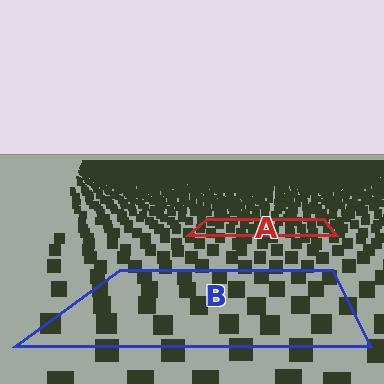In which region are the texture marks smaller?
The texture marks are smaller in region A, because it is farther away.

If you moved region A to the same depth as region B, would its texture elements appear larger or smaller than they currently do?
They would appear larger. At a closer depth, the same texture elements are projected at a bigger on-screen size.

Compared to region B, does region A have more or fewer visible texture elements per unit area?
Region A has more texture elements per unit area — they are packed more densely because it is farther away.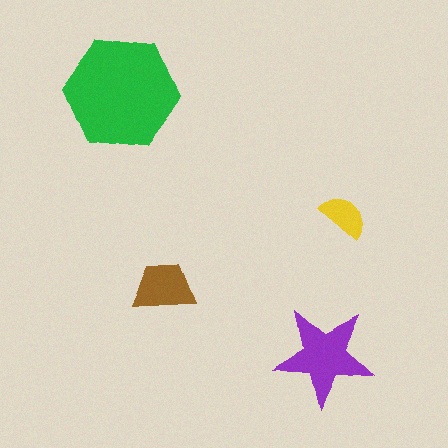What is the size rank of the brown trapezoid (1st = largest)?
3rd.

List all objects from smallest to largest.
The yellow semicircle, the brown trapezoid, the purple star, the green hexagon.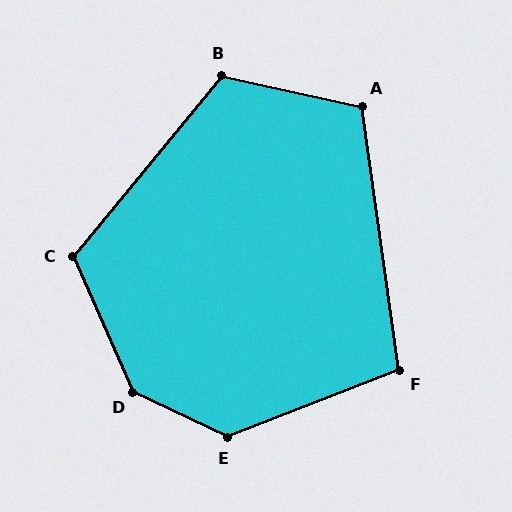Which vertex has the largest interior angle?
D, at approximately 140 degrees.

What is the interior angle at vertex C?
Approximately 116 degrees (obtuse).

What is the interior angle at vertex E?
Approximately 133 degrees (obtuse).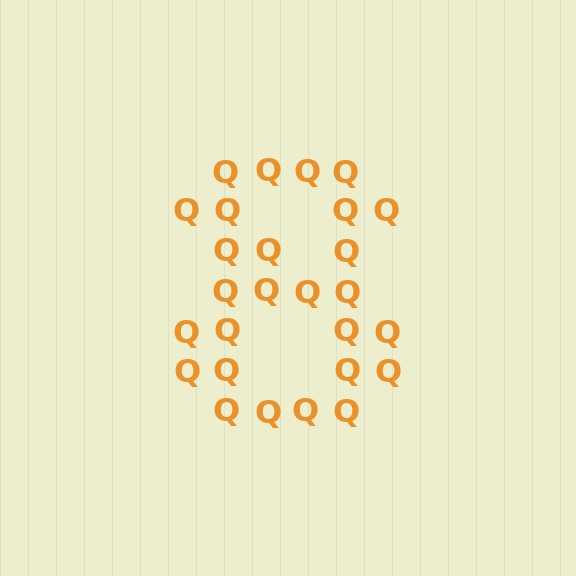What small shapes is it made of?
It is made of small letter Q's.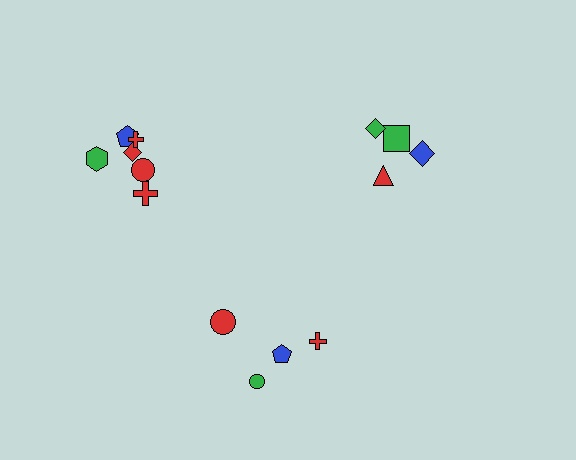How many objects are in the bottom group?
There are 4 objects.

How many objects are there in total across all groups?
There are 14 objects.